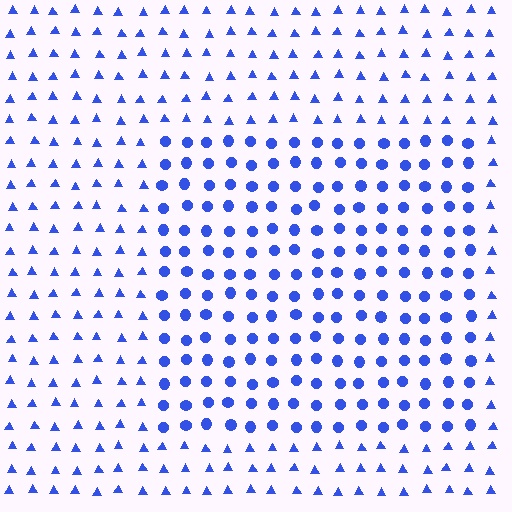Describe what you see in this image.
The image is filled with small blue elements arranged in a uniform grid. A rectangle-shaped region contains circles, while the surrounding area contains triangles. The boundary is defined purely by the change in element shape.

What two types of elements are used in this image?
The image uses circles inside the rectangle region and triangles outside it.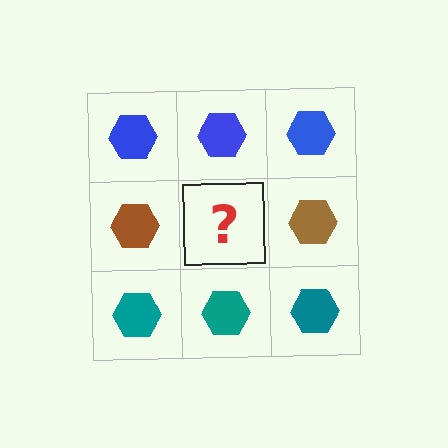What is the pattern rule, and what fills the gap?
The rule is that each row has a consistent color. The gap should be filled with a brown hexagon.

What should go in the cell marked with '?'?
The missing cell should contain a brown hexagon.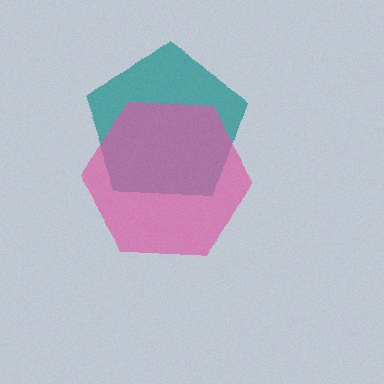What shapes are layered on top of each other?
The layered shapes are: a teal pentagon, a pink hexagon.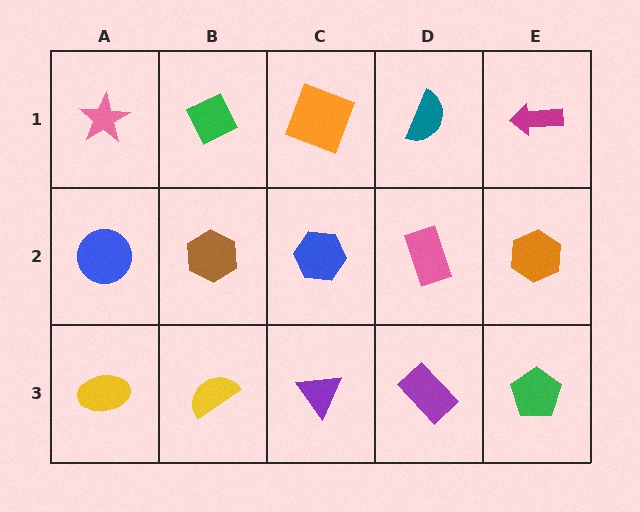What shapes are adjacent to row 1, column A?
A blue circle (row 2, column A), a green diamond (row 1, column B).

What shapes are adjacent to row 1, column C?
A blue hexagon (row 2, column C), a green diamond (row 1, column B), a teal semicircle (row 1, column D).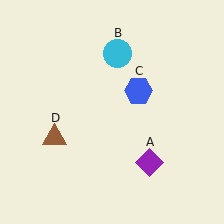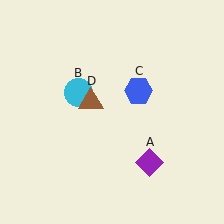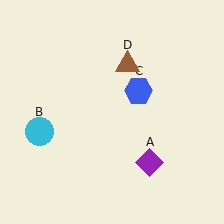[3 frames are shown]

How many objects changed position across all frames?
2 objects changed position: cyan circle (object B), brown triangle (object D).